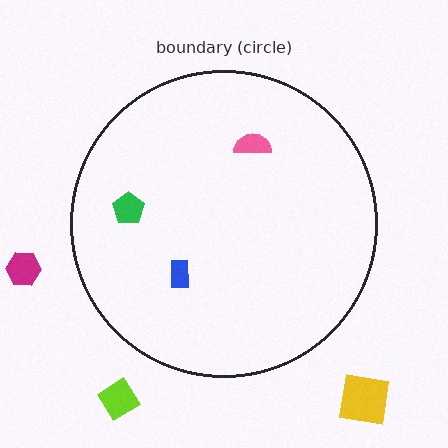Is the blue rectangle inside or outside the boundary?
Inside.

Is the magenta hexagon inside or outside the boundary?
Outside.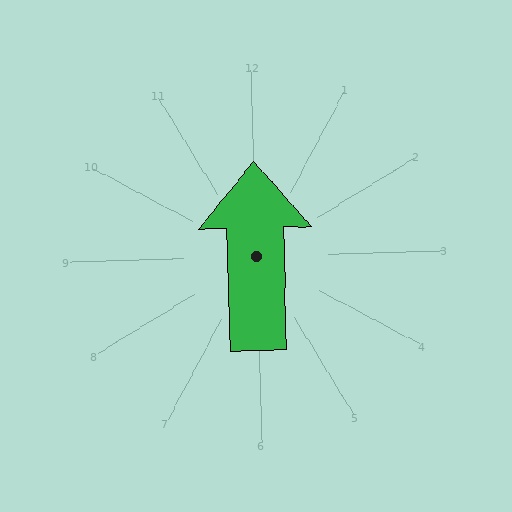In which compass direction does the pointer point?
North.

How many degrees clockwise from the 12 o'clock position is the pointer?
Approximately 0 degrees.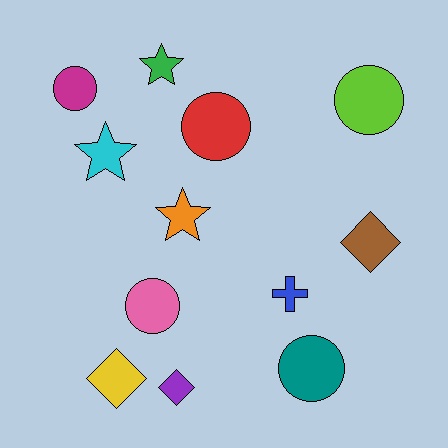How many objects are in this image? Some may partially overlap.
There are 12 objects.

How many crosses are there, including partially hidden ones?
There is 1 cross.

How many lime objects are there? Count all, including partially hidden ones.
There is 1 lime object.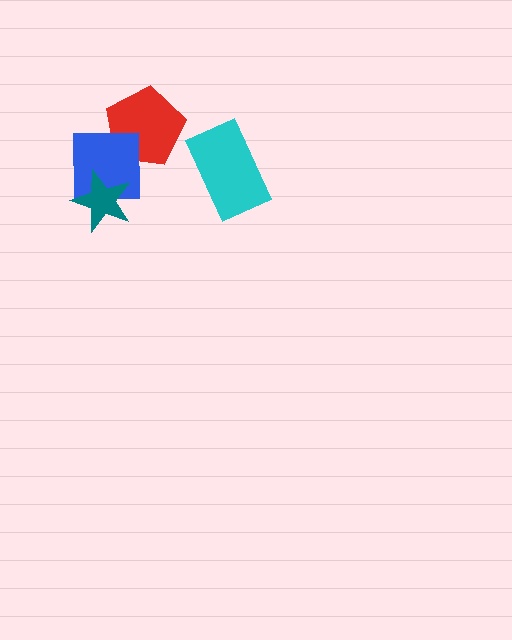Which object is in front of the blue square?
The teal star is in front of the blue square.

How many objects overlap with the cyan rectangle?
0 objects overlap with the cyan rectangle.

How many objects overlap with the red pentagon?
1 object overlaps with the red pentagon.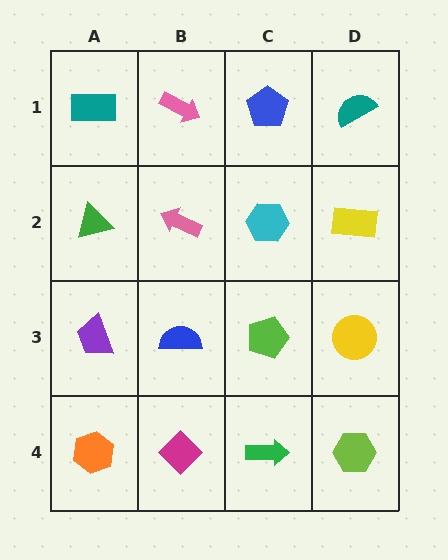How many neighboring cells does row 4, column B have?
3.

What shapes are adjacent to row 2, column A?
A teal rectangle (row 1, column A), a purple trapezoid (row 3, column A), a pink arrow (row 2, column B).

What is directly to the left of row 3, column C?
A blue semicircle.